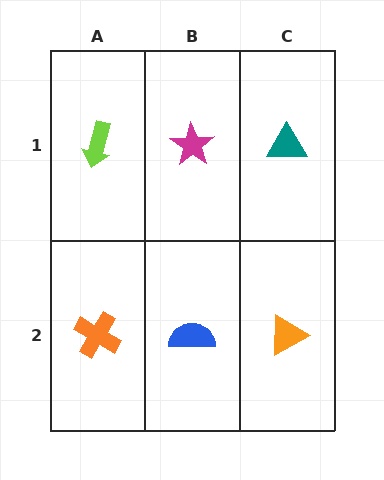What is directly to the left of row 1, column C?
A magenta star.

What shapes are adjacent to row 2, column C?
A teal triangle (row 1, column C), a blue semicircle (row 2, column B).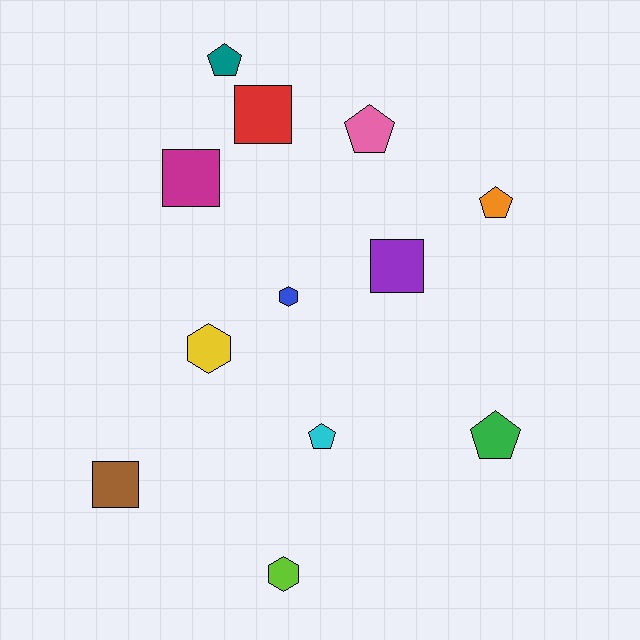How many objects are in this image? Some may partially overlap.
There are 12 objects.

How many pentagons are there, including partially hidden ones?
There are 5 pentagons.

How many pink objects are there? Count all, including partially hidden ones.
There is 1 pink object.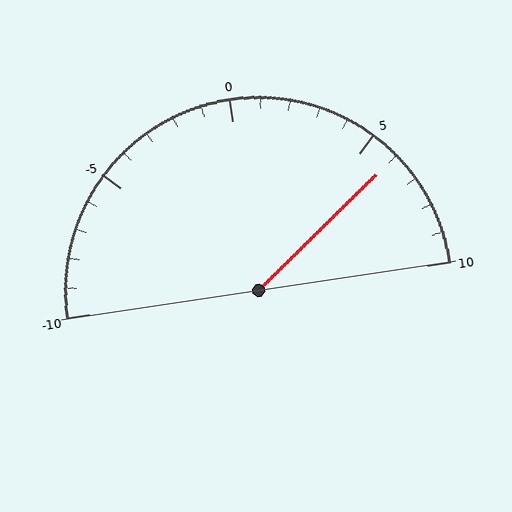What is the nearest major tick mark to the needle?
The nearest major tick mark is 5.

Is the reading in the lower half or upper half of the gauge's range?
The reading is in the upper half of the range (-10 to 10).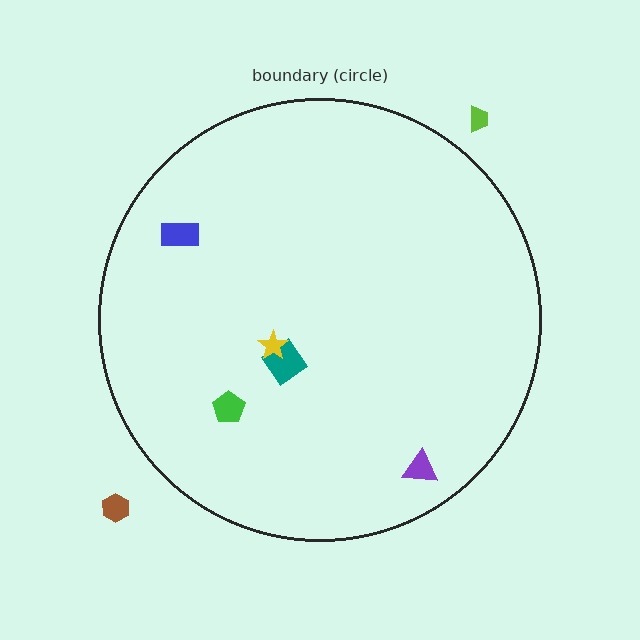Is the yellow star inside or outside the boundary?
Inside.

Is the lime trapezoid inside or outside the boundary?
Outside.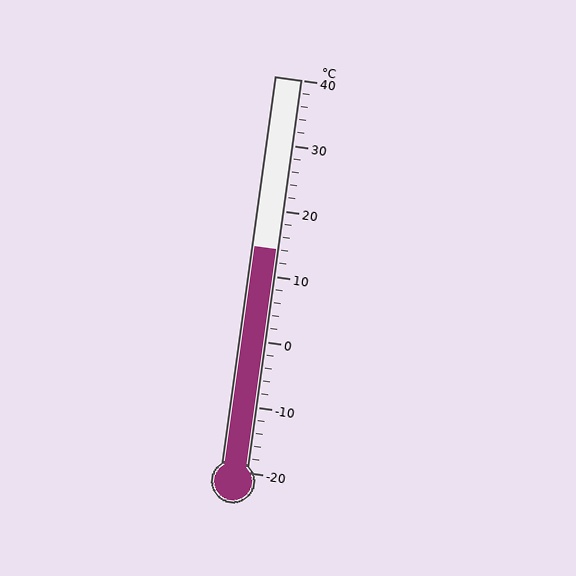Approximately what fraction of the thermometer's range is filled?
The thermometer is filled to approximately 55% of its range.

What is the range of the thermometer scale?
The thermometer scale ranges from -20°C to 40°C.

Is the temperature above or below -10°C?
The temperature is above -10°C.